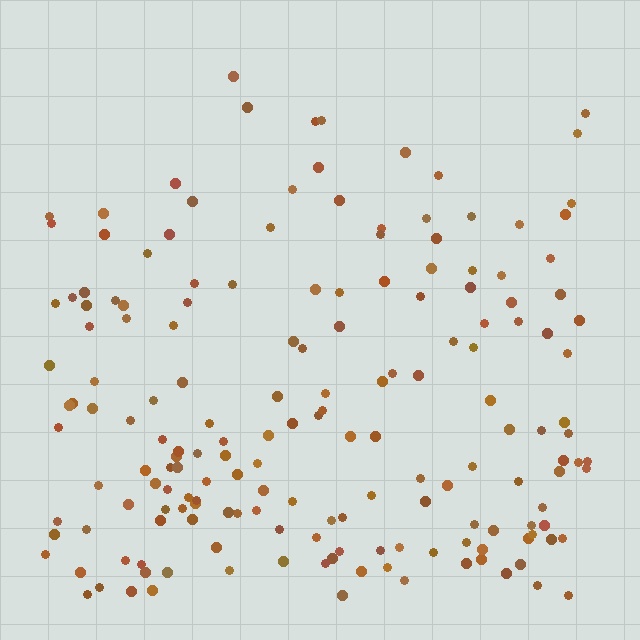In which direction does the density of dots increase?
From top to bottom, with the bottom side densest.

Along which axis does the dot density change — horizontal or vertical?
Vertical.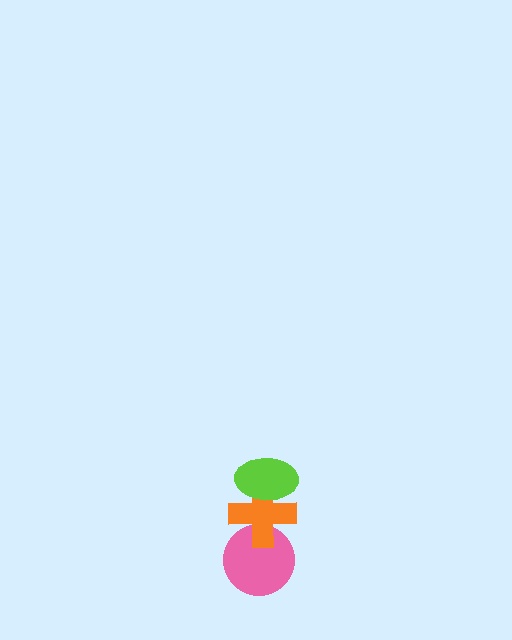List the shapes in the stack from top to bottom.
From top to bottom: the lime ellipse, the orange cross, the pink circle.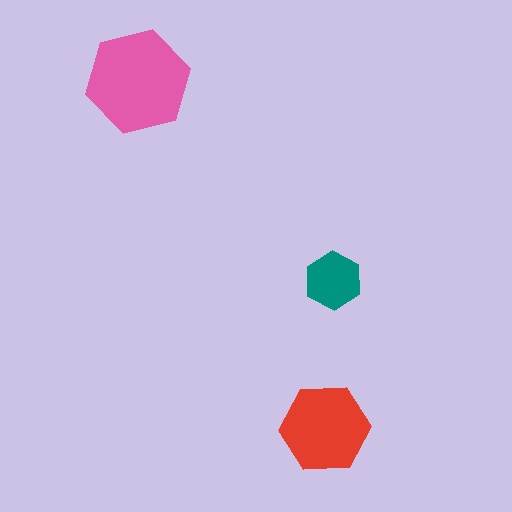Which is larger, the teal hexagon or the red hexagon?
The red one.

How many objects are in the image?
There are 3 objects in the image.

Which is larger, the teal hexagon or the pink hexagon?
The pink one.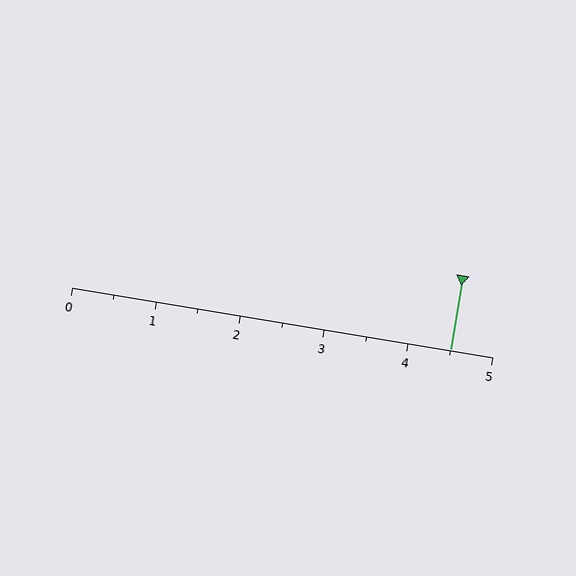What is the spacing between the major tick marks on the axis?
The major ticks are spaced 1 apart.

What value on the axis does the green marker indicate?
The marker indicates approximately 4.5.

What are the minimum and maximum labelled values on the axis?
The axis runs from 0 to 5.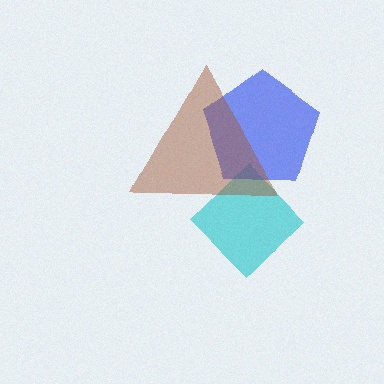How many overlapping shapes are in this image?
There are 3 overlapping shapes in the image.